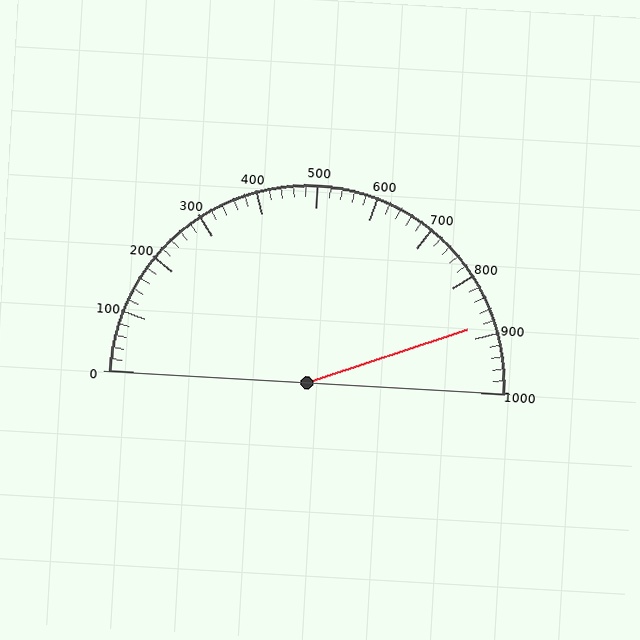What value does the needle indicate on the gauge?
The needle indicates approximately 880.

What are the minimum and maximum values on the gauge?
The gauge ranges from 0 to 1000.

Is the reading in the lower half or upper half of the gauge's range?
The reading is in the upper half of the range (0 to 1000).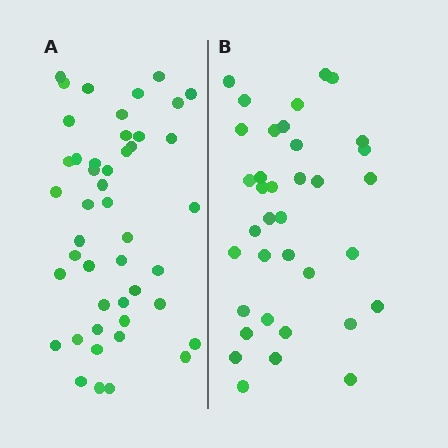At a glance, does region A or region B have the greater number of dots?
Region A (the left region) has more dots.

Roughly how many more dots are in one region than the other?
Region A has roughly 10 or so more dots than region B.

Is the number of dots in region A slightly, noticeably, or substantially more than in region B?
Region A has noticeably more, but not dramatically so. The ratio is roughly 1.3 to 1.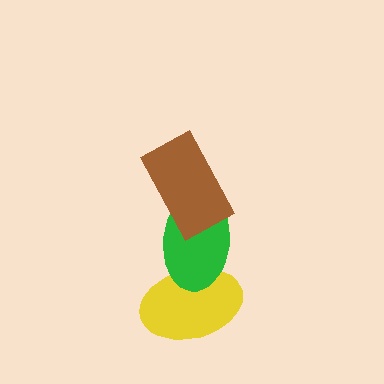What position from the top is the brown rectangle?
The brown rectangle is 1st from the top.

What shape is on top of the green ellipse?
The brown rectangle is on top of the green ellipse.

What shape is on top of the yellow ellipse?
The green ellipse is on top of the yellow ellipse.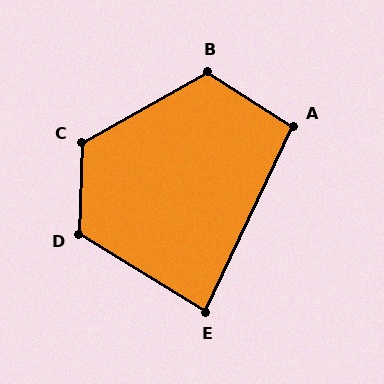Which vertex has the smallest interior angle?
E, at approximately 84 degrees.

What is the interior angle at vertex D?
Approximately 120 degrees (obtuse).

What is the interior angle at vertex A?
Approximately 97 degrees (obtuse).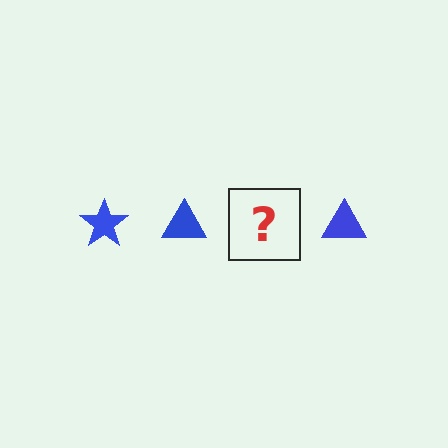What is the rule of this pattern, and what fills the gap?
The rule is that the pattern cycles through star, triangle shapes in blue. The gap should be filled with a blue star.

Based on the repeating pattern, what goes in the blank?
The blank should be a blue star.